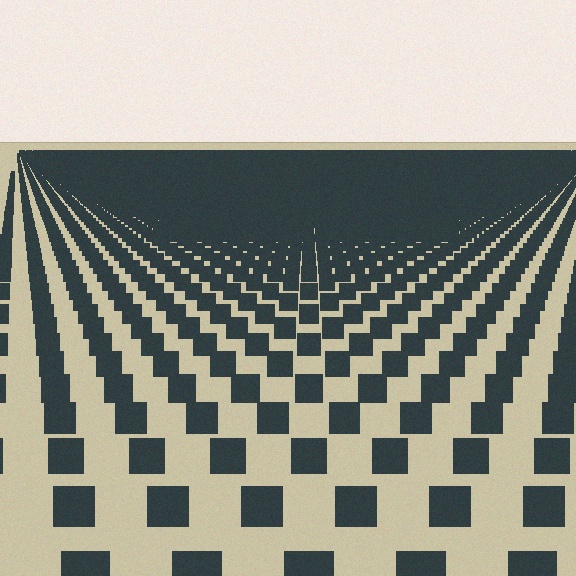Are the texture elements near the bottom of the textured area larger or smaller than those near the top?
Larger. Near the bottom, elements are closer to the viewer and appear at a bigger on-screen size.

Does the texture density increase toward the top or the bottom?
Density increases toward the top.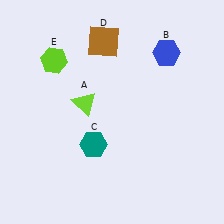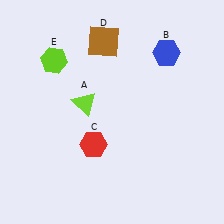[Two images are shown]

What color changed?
The hexagon (C) changed from teal in Image 1 to red in Image 2.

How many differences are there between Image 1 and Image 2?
There is 1 difference between the two images.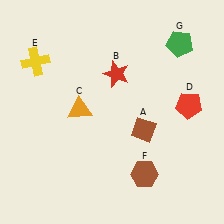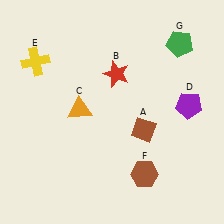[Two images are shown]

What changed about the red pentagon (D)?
In Image 1, D is red. In Image 2, it changed to purple.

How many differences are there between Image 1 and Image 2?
There is 1 difference between the two images.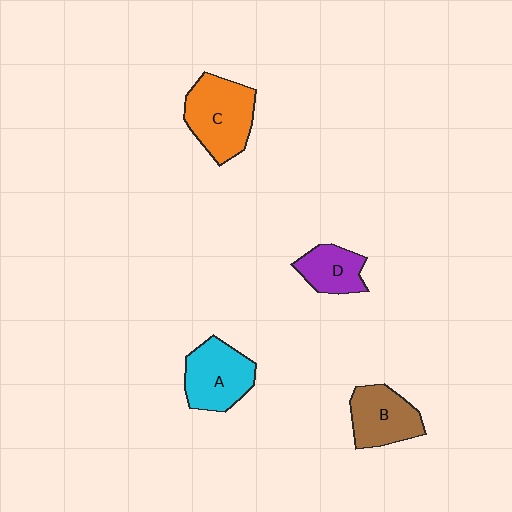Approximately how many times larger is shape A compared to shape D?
Approximately 1.5 times.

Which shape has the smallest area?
Shape D (purple).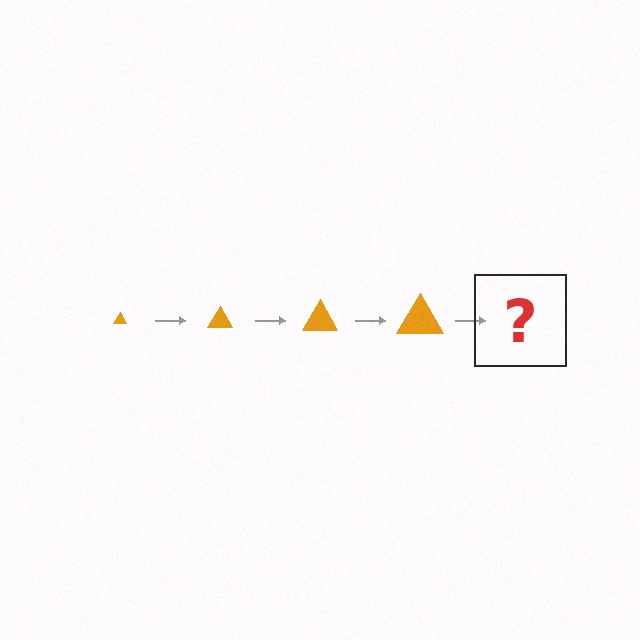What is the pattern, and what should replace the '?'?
The pattern is that the triangle gets progressively larger each step. The '?' should be an orange triangle, larger than the previous one.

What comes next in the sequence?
The next element should be an orange triangle, larger than the previous one.